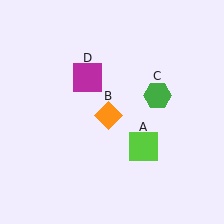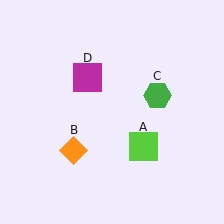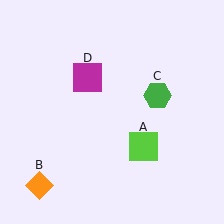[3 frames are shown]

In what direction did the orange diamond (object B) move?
The orange diamond (object B) moved down and to the left.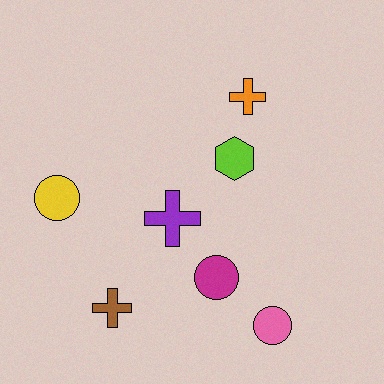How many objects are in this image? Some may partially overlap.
There are 7 objects.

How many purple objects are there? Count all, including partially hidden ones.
There is 1 purple object.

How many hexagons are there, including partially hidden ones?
There is 1 hexagon.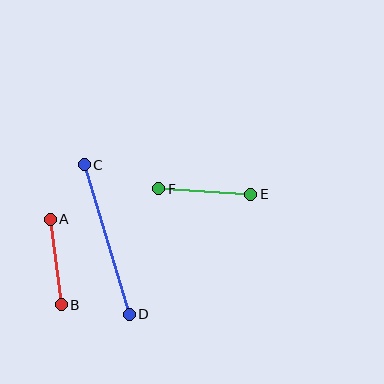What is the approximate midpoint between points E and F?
The midpoint is at approximately (205, 191) pixels.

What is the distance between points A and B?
The distance is approximately 86 pixels.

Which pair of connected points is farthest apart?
Points C and D are farthest apart.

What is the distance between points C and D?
The distance is approximately 156 pixels.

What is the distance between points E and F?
The distance is approximately 92 pixels.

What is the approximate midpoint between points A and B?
The midpoint is at approximately (56, 262) pixels.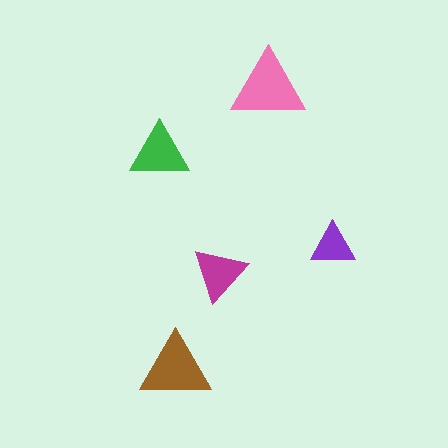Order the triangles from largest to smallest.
the pink one, the brown one, the green one, the magenta one, the purple one.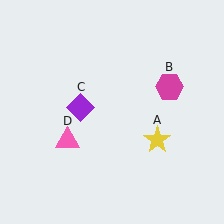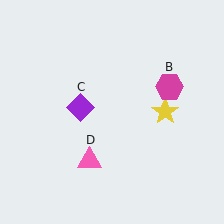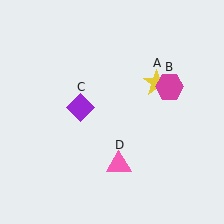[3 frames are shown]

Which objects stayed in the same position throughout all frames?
Magenta hexagon (object B) and purple diamond (object C) remained stationary.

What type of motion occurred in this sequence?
The yellow star (object A), pink triangle (object D) rotated counterclockwise around the center of the scene.